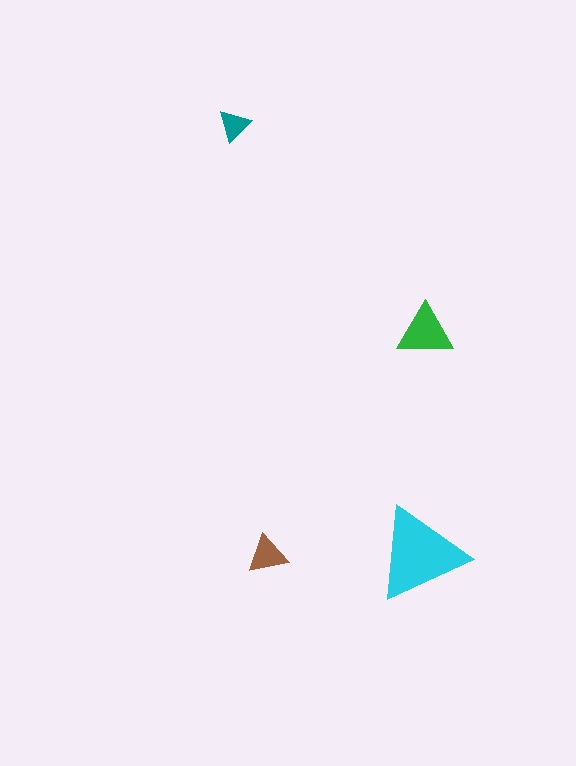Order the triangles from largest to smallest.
the cyan one, the green one, the brown one, the teal one.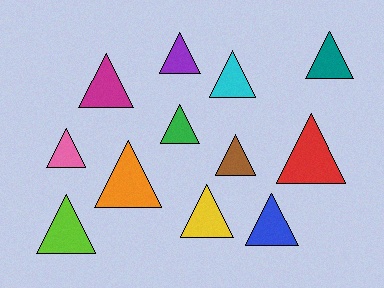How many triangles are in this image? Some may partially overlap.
There are 12 triangles.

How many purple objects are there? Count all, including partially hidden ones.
There is 1 purple object.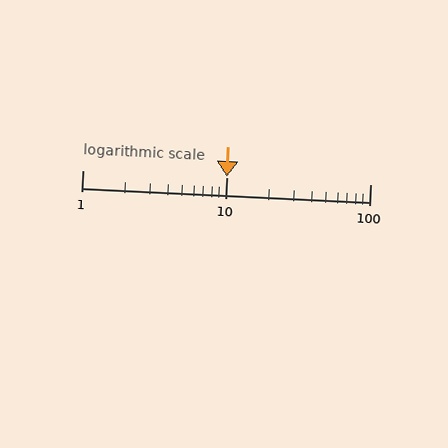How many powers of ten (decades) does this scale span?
The scale spans 2 decades, from 1 to 100.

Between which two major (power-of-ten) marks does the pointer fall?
The pointer is between 10 and 100.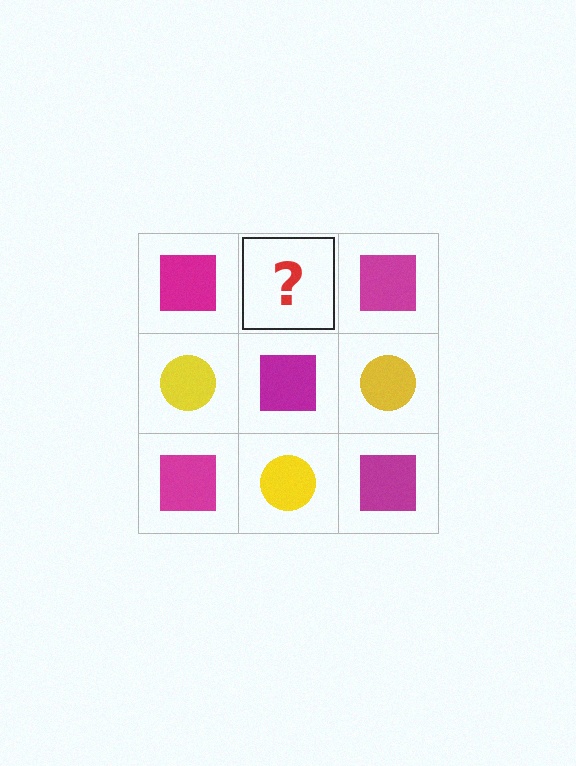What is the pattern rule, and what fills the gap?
The rule is that it alternates magenta square and yellow circle in a checkerboard pattern. The gap should be filled with a yellow circle.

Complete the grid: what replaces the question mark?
The question mark should be replaced with a yellow circle.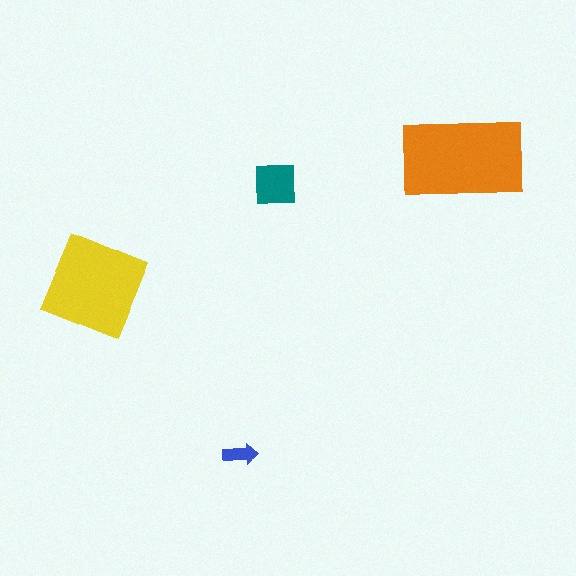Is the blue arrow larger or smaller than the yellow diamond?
Smaller.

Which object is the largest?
The orange rectangle.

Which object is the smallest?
The blue arrow.